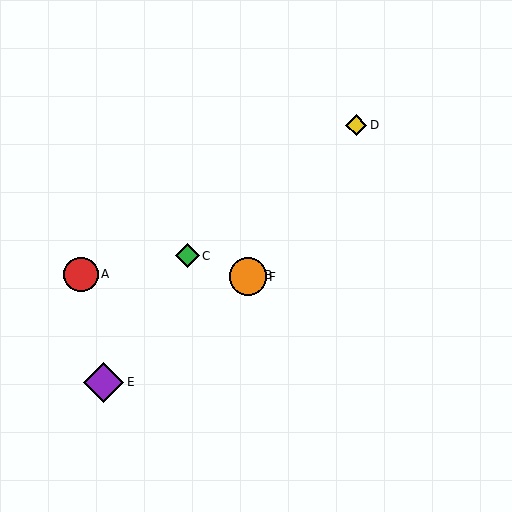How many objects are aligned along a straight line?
3 objects (B, D, F) are aligned along a straight line.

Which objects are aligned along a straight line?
Objects B, D, F are aligned along a straight line.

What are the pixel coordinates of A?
Object A is at (81, 274).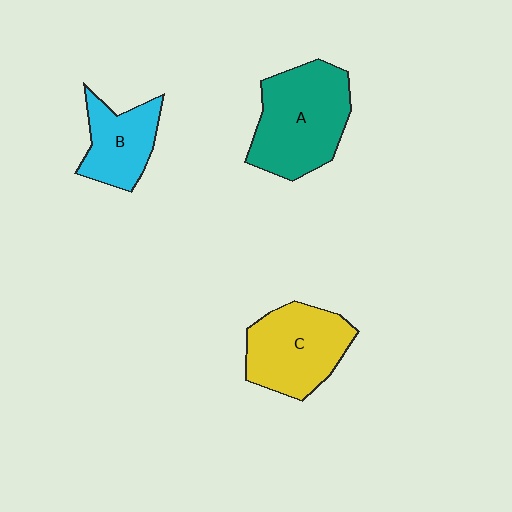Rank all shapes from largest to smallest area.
From largest to smallest: A (teal), C (yellow), B (cyan).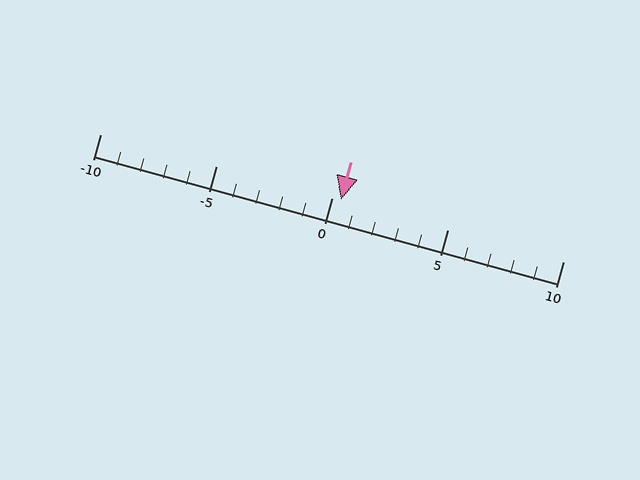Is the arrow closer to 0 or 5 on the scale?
The arrow is closer to 0.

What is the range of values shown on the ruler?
The ruler shows values from -10 to 10.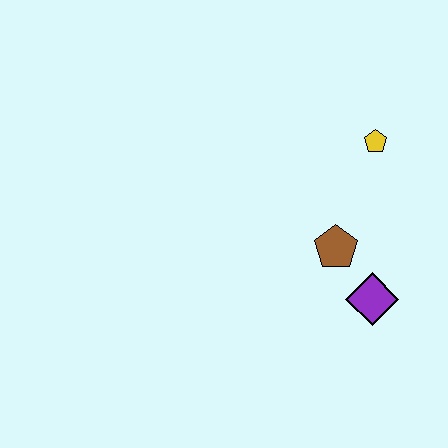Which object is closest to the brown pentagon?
The purple diamond is closest to the brown pentagon.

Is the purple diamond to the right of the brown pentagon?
Yes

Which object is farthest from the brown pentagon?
The yellow pentagon is farthest from the brown pentagon.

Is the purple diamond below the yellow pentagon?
Yes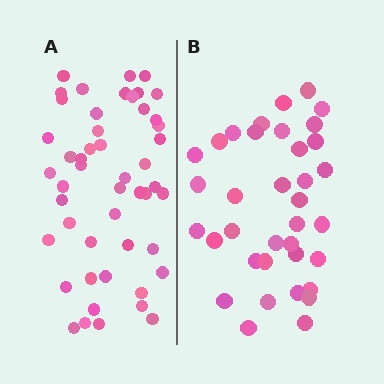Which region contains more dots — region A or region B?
Region A (the left region) has more dots.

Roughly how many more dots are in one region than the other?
Region A has approximately 15 more dots than region B.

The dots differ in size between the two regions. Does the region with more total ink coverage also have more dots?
No. Region B has more total ink coverage because its dots are larger, but region A actually contains more individual dots. Total area can be misleading — the number of items is what matters here.